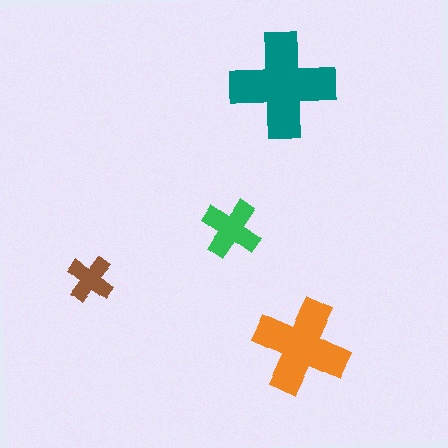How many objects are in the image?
There are 4 objects in the image.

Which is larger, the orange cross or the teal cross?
The teal one.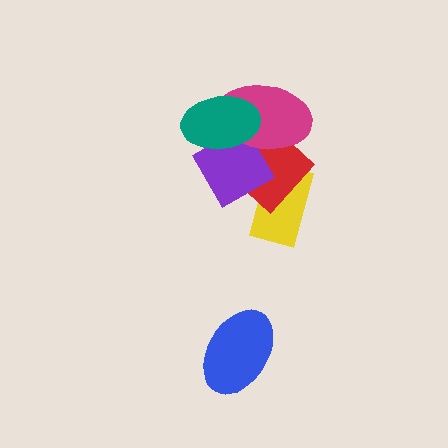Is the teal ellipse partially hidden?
No, no other shape covers it.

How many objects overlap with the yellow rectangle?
2 objects overlap with the yellow rectangle.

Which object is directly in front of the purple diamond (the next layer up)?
The magenta ellipse is directly in front of the purple diamond.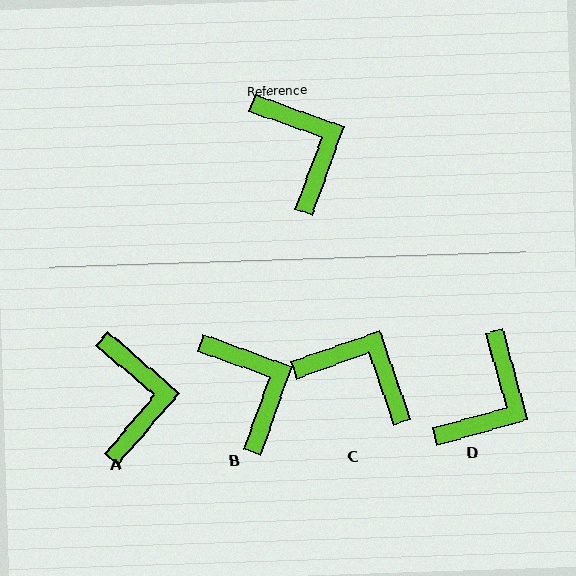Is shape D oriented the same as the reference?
No, it is off by about 55 degrees.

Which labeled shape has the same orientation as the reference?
B.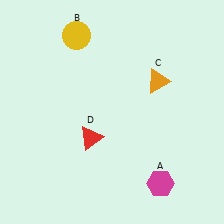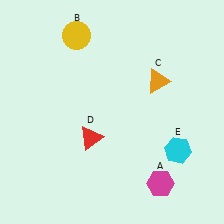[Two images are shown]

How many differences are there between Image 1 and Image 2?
There is 1 difference between the two images.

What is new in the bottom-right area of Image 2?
A cyan hexagon (E) was added in the bottom-right area of Image 2.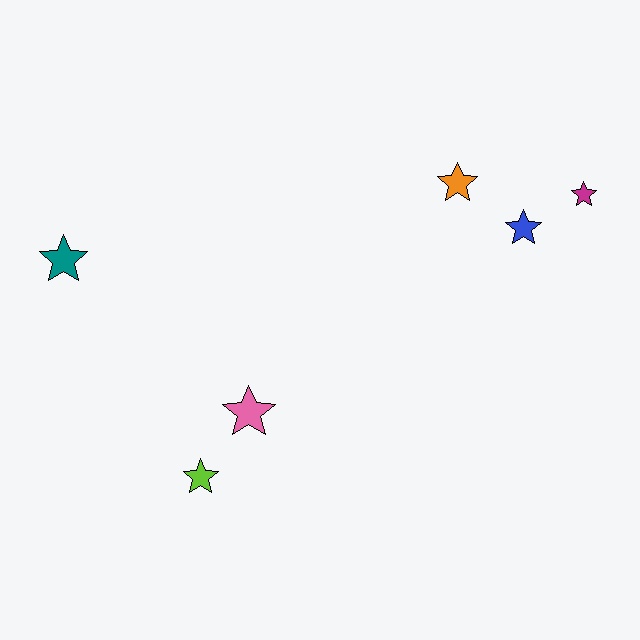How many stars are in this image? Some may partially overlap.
There are 6 stars.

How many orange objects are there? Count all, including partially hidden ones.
There is 1 orange object.